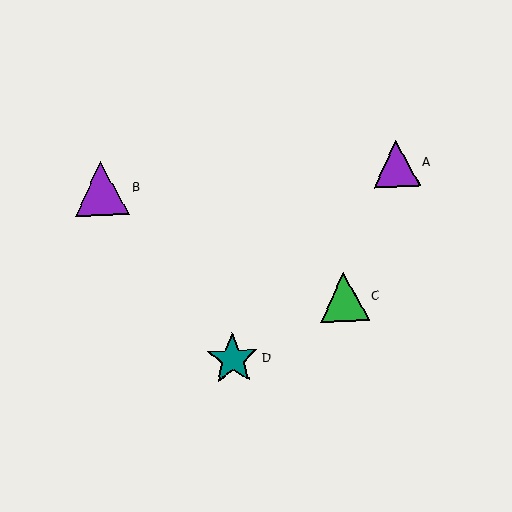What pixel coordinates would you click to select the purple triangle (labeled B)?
Click at (101, 189) to select the purple triangle B.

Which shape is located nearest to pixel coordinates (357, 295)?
The green triangle (labeled C) at (344, 297) is nearest to that location.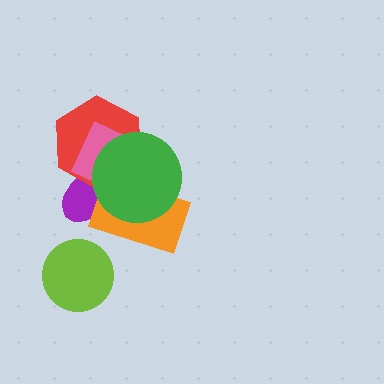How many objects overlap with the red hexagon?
4 objects overlap with the red hexagon.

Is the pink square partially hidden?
Yes, it is partially covered by another shape.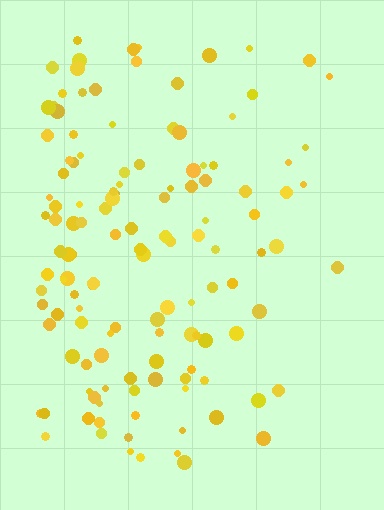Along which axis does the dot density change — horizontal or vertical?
Horizontal.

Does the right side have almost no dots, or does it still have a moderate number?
Still a moderate number, just noticeably fewer than the left.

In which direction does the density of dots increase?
From right to left, with the left side densest.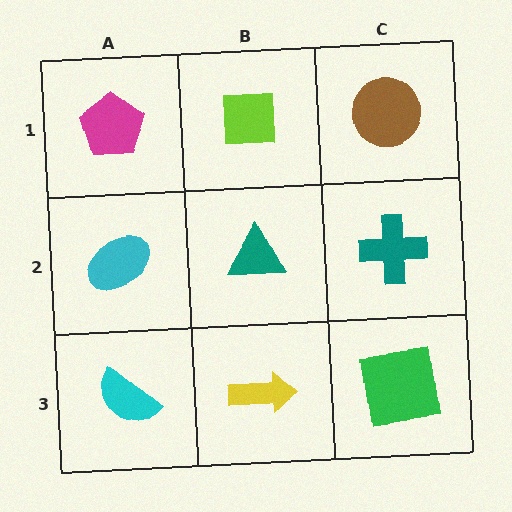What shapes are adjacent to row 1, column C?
A teal cross (row 2, column C), a lime square (row 1, column B).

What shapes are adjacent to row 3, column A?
A cyan ellipse (row 2, column A), a yellow arrow (row 3, column B).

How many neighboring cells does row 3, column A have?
2.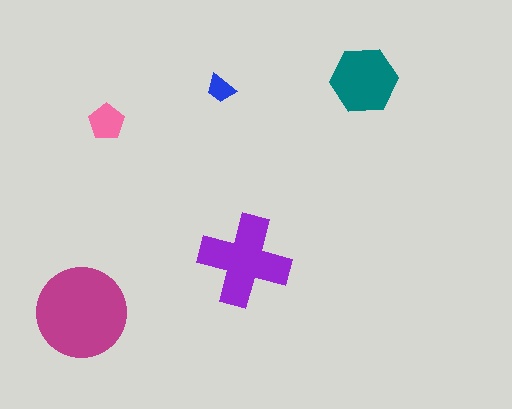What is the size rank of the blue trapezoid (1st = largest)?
5th.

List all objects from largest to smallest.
The magenta circle, the purple cross, the teal hexagon, the pink pentagon, the blue trapezoid.